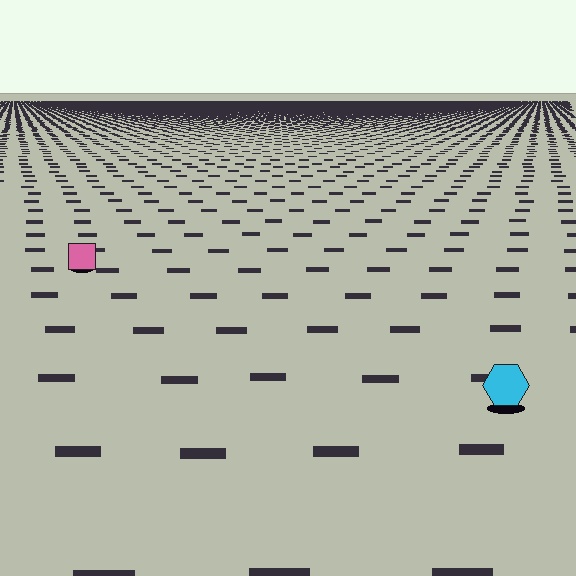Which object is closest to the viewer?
The cyan hexagon is closest. The texture marks near it are larger and more spread out.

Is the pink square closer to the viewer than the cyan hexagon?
No. The cyan hexagon is closer — you can tell from the texture gradient: the ground texture is coarser near it.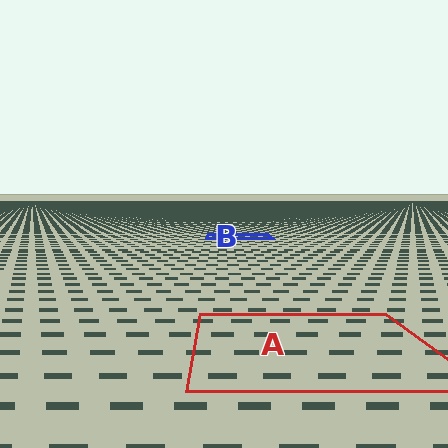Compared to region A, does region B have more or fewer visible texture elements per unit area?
Region B has more texture elements per unit area — they are packed more densely because it is farther away.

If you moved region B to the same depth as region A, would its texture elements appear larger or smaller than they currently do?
They would appear larger. At a closer depth, the same texture elements are projected at a bigger on-screen size.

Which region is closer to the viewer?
Region A is closer. The texture elements there are larger and more spread out.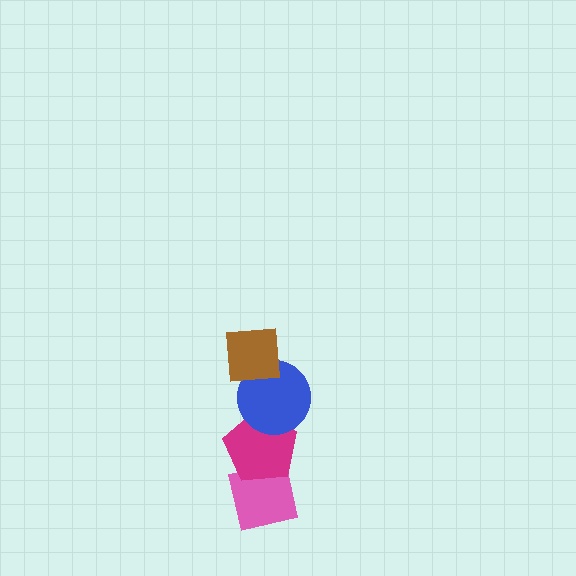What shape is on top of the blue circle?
The brown square is on top of the blue circle.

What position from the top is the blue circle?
The blue circle is 2nd from the top.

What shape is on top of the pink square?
The magenta pentagon is on top of the pink square.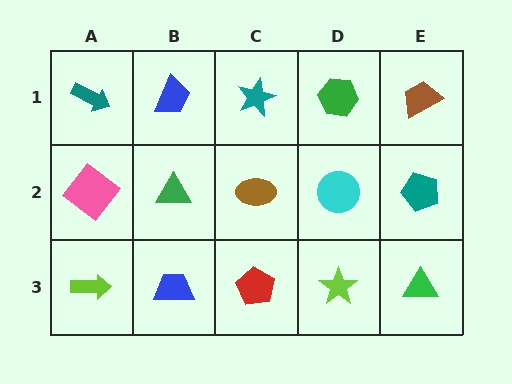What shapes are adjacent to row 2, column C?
A teal star (row 1, column C), a red pentagon (row 3, column C), a green triangle (row 2, column B), a cyan circle (row 2, column D).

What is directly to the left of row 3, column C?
A blue trapezoid.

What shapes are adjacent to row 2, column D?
A green hexagon (row 1, column D), a lime star (row 3, column D), a brown ellipse (row 2, column C), a teal pentagon (row 2, column E).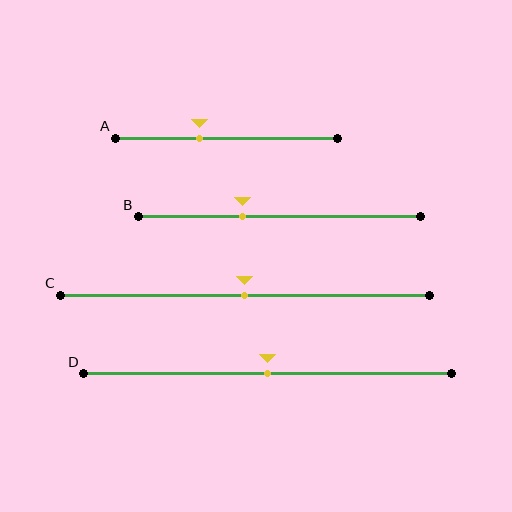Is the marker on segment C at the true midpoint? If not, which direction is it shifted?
Yes, the marker on segment C is at the true midpoint.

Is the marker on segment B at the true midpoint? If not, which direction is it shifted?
No, the marker on segment B is shifted to the left by about 13% of the segment length.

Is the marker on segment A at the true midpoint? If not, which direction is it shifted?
No, the marker on segment A is shifted to the left by about 12% of the segment length.